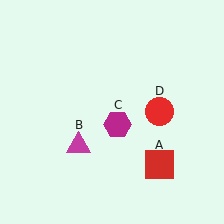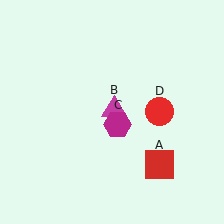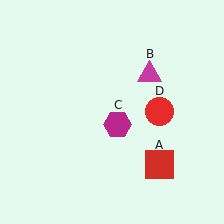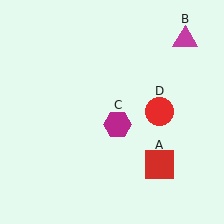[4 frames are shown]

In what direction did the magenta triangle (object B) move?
The magenta triangle (object B) moved up and to the right.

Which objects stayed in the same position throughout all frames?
Red square (object A) and magenta hexagon (object C) and red circle (object D) remained stationary.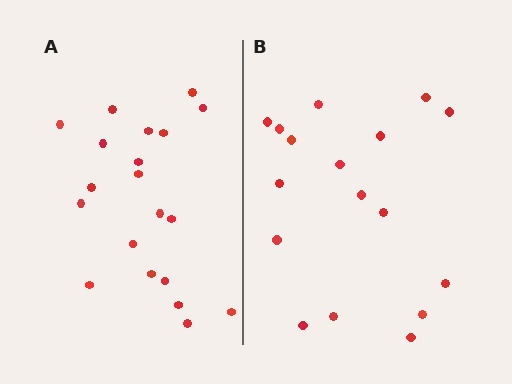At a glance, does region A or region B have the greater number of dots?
Region A (the left region) has more dots.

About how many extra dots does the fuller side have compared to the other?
Region A has just a few more — roughly 2 or 3 more dots than region B.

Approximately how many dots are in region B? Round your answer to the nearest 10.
About 20 dots. (The exact count is 17, which rounds to 20.)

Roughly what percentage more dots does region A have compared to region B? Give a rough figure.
About 20% more.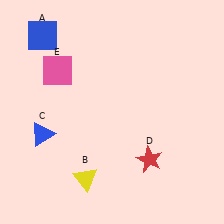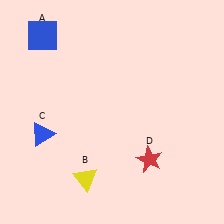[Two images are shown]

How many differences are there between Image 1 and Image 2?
There is 1 difference between the two images.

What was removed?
The pink square (E) was removed in Image 2.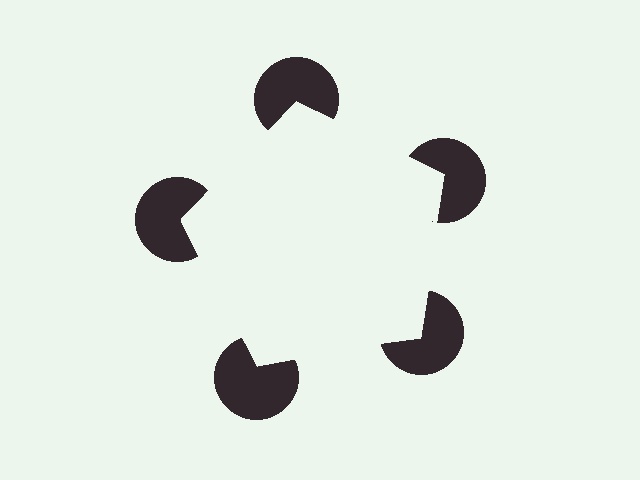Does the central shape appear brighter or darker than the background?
It typically appears slightly brighter than the background, even though no actual brightness change is drawn.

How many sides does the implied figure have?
5 sides.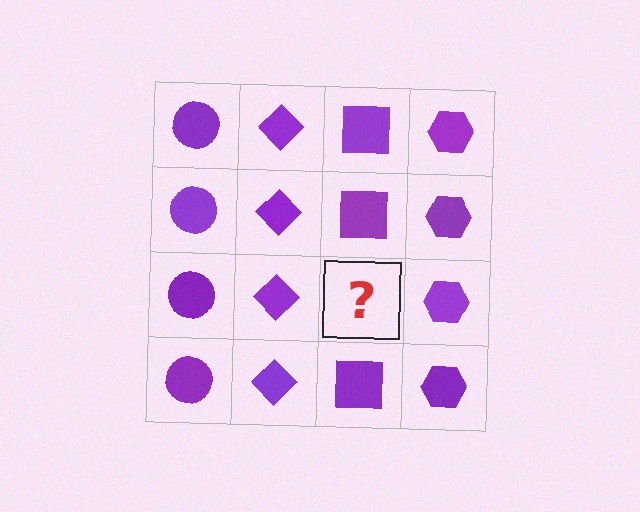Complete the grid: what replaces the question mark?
The question mark should be replaced with a purple square.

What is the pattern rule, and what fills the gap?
The rule is that each column has a consistent shape. The gap should be filled with a purple square.